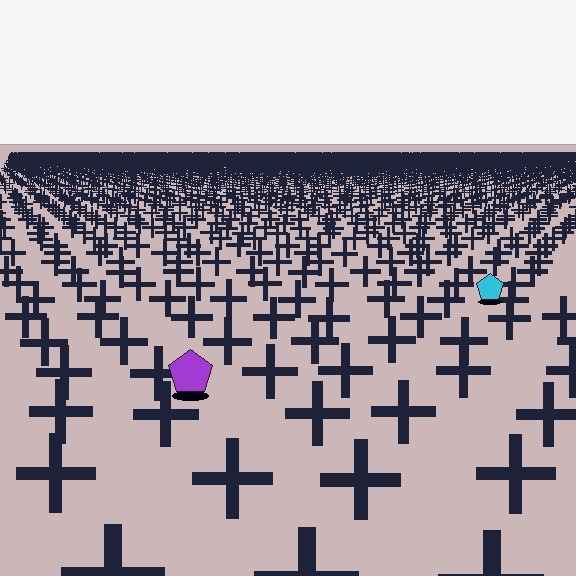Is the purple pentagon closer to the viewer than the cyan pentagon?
Yes. The purple pentagon is closer — you can tell from the texture gradient: the ground texture is coarser near it.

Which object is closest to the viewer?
The purple pentagon is closest. The texture marks near it are larger and more spread out.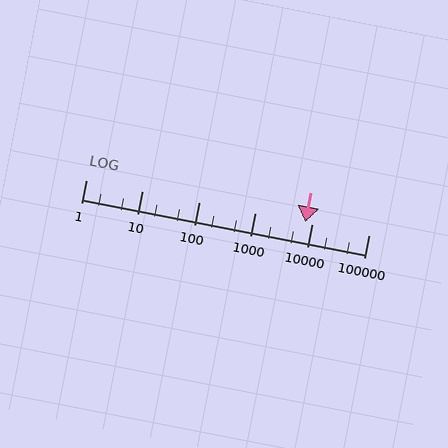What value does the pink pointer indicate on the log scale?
The pointer indicates approximately 7600.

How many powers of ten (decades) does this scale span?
The scale spans 5 decades, from 1 to 100000.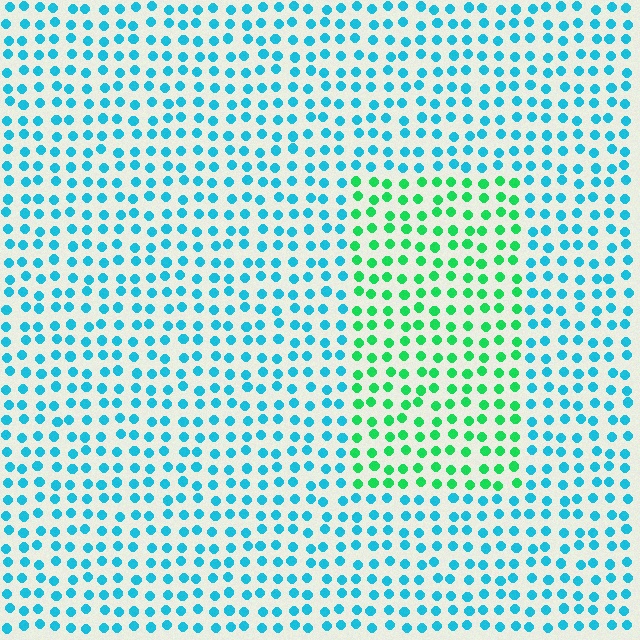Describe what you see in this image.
The image is filled with small cyan elements in a uniform arrangement. A rectangle-shaped region is visible where the elements are tinted to a slightly different hue, forming a subtle color boundary.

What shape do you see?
I see a rectangle.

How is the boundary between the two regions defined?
The boundary is defined purely by a slight shift in hue (about 50 degrees). Spacing, size, and orientation are identical on both sides.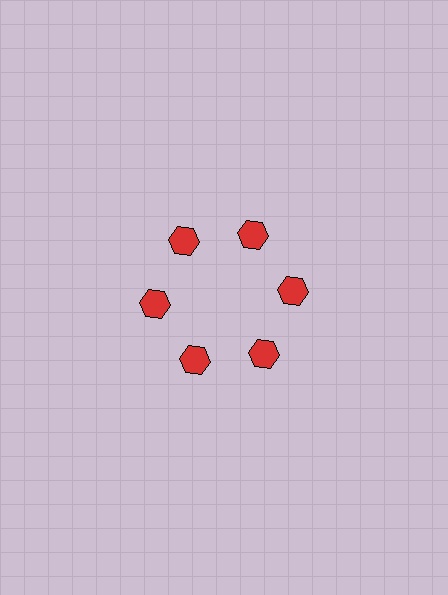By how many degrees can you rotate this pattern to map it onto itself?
The pattern maps onto itself every 60 degrees of rotation.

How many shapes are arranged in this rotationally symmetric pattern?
There are 6 shapes, arranged in 6 groups of 1.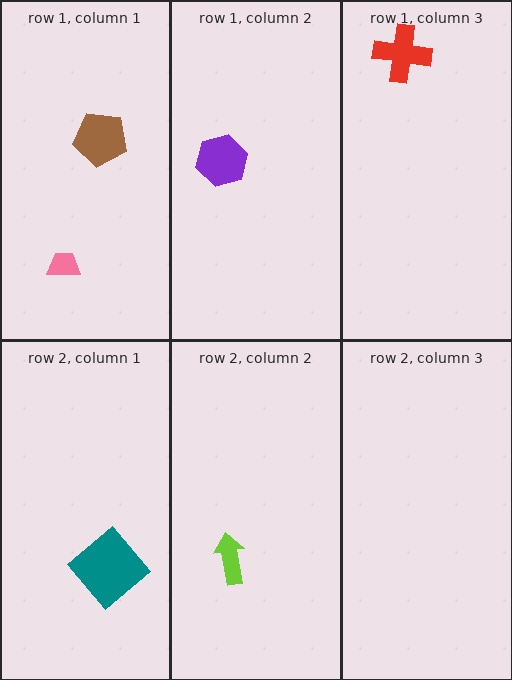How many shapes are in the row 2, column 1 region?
1.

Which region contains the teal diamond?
The row 2, column 1 region.